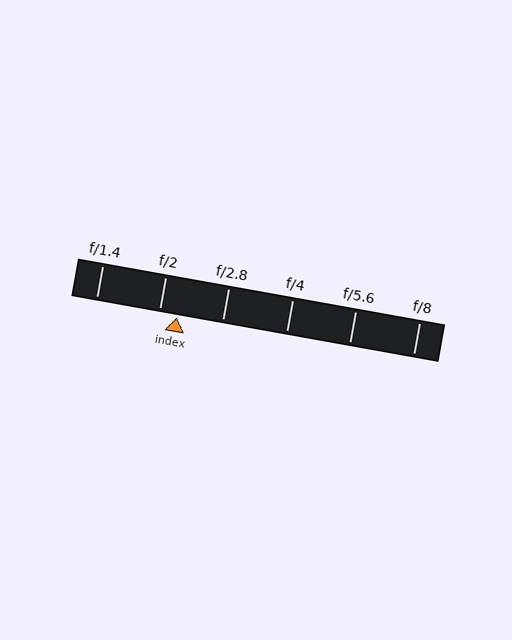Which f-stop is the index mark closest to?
The index mark is closest to f/2.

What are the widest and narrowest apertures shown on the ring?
The widest aperture shown is f/1.4 and the narrowest is f/8.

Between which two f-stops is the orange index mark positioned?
The index mark is between f/2 and f/2.8.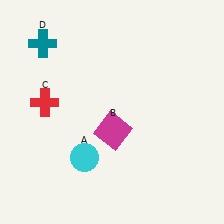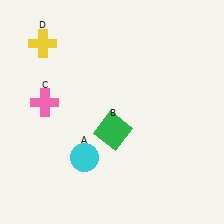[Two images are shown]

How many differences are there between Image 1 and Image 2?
There are 3 differences between the two images.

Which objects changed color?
B changed from magenta to green. C changed from red to pink. D changed from teal to yellow.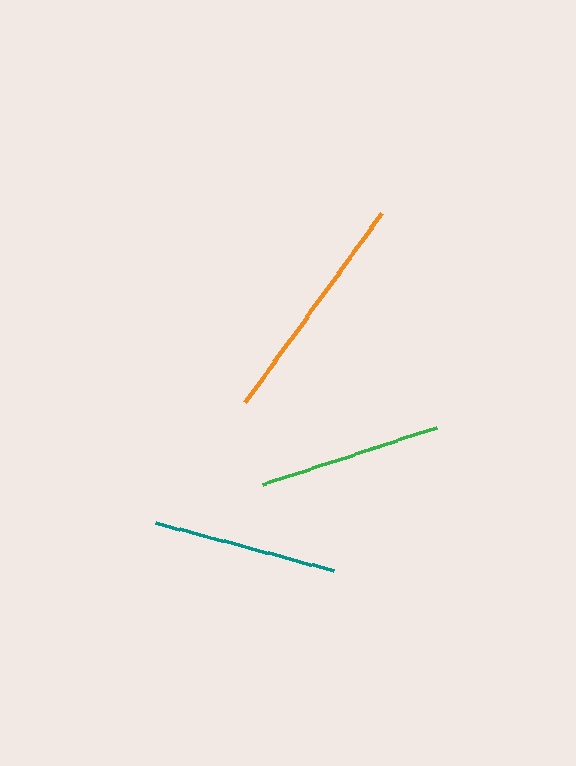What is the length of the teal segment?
The teal segment is approximately 185 pixels long.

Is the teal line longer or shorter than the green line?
The teal line is longer than the green line.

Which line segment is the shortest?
The green line is the shortest at approximately 183 pixels.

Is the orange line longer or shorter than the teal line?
The orange line is longer than the teal line.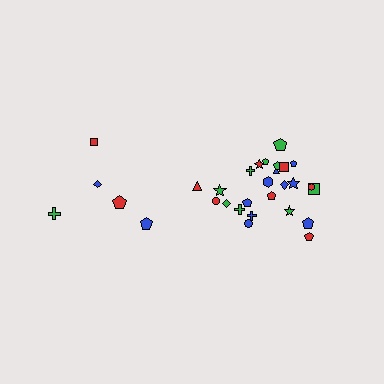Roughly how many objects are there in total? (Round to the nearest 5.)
Roughly 30 objects in total.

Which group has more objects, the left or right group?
The right group.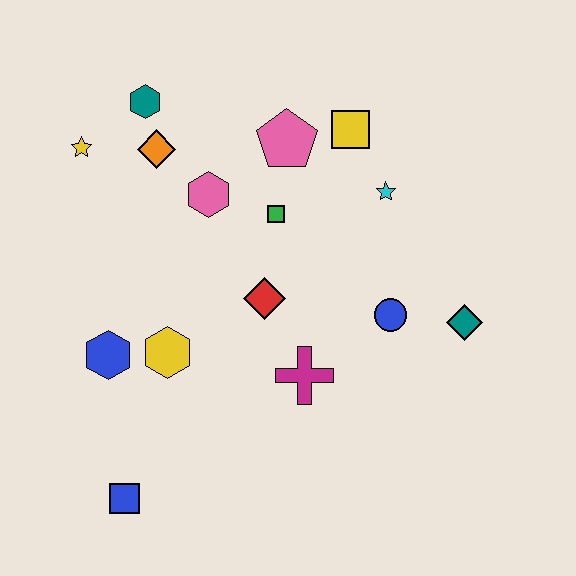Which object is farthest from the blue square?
The yellow square is farthest from the blue square.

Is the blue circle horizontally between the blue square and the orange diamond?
No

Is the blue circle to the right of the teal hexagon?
Yes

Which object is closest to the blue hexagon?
The yellow hexagon is closest to the blue hexagon.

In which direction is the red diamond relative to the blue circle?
The red diamond is to the left of the blue circle.